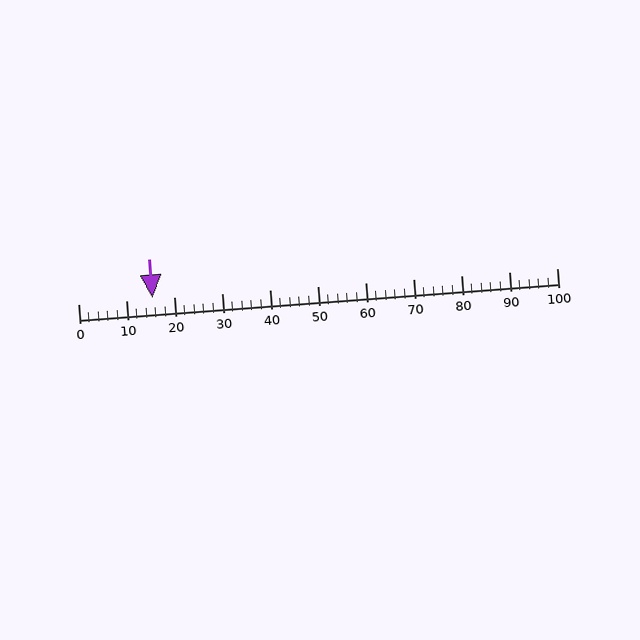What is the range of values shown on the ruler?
The ruler shows values from 0 to 100.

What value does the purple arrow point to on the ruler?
The purple arrow points to approximately 16.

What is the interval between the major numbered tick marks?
The major tick marks are spaced 10 units apart.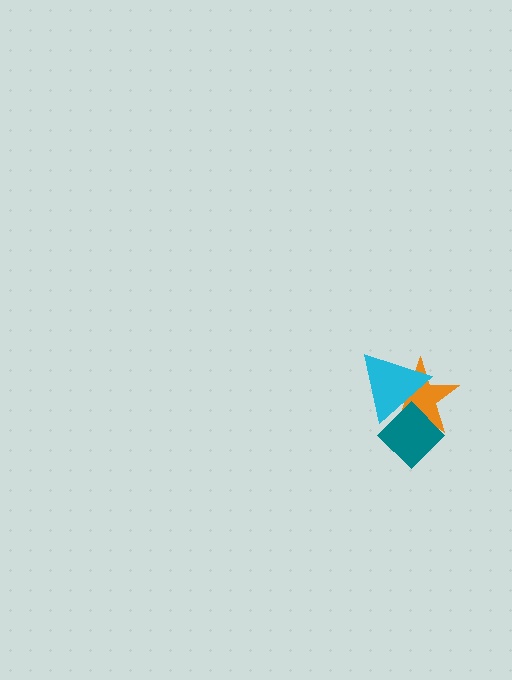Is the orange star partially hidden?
Yes, it is partially covered by another shape.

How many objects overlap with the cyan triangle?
2 objects overlap with the cyan triangle.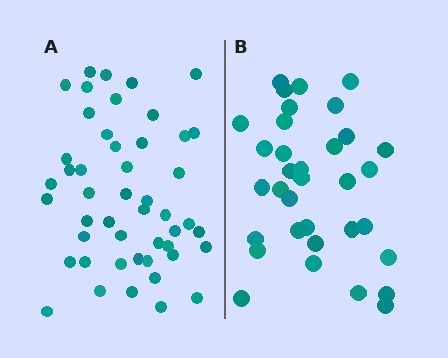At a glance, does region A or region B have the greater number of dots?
Region A (the left region) has more dots.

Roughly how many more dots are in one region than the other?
Region A has approximately 15 more dots than region B.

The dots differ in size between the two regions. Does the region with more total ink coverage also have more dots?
No. Region B has more total ink coverage because its dots are larger, but region A actually contains more individual dots. Total area can be misleading — the number of items is what matters here.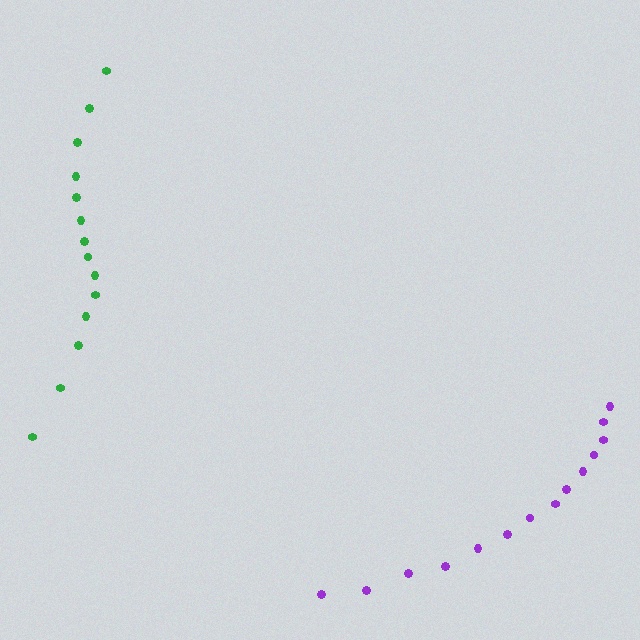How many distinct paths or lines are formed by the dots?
There are 2 distinct paths.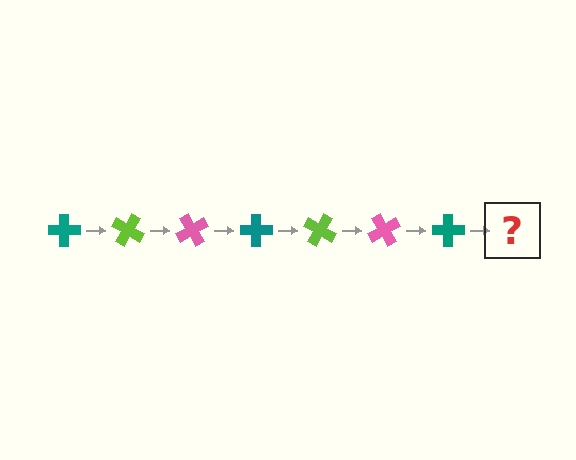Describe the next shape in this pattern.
It should be a lime cross, rotated 210 degrees from the start.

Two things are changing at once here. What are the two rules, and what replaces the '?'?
The two rules are that it rotates 30 degrees each step and the color cycles through teal, lime, and pink. The '?' should be a lime cross, rotated 210 degrees from the start.